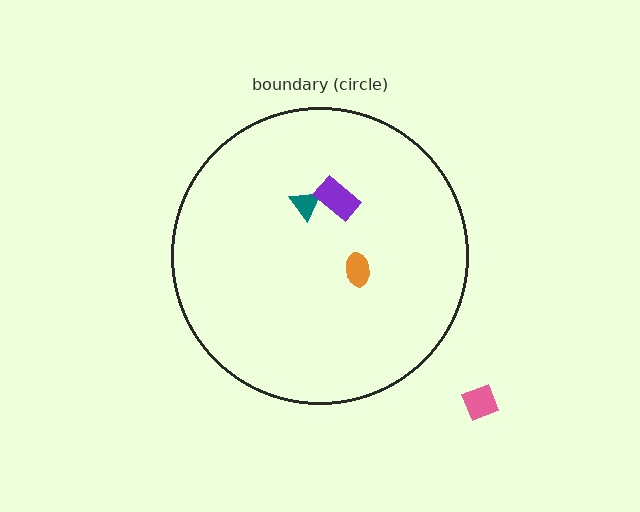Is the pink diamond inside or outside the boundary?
Outside.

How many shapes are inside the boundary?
3 inside, 1 outside.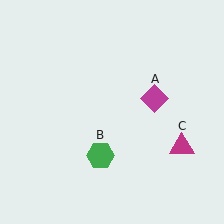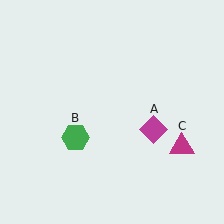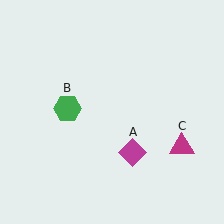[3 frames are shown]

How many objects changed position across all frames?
2 objects changed position: magenta diamond (object A), green hexagon (object B).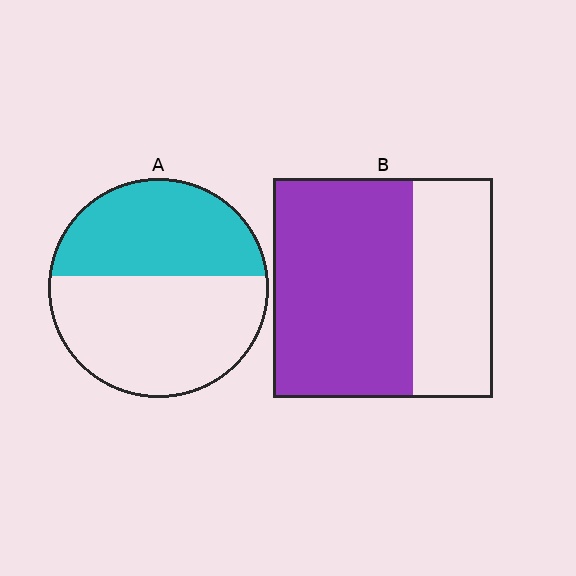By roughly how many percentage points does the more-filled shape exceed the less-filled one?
By roughly 20 percentage points (B over A).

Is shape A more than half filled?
No.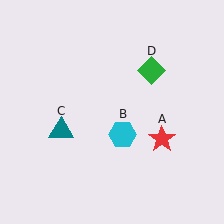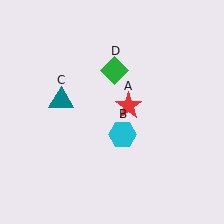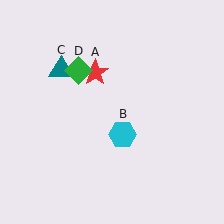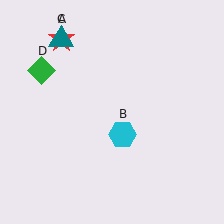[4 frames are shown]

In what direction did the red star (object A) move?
The red star (object A) moved up and to the left.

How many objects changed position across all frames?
3 objects changed position: red star (object A), teal triangle (object C), green diamond (object D).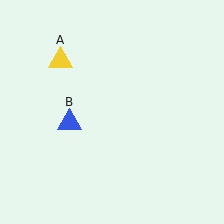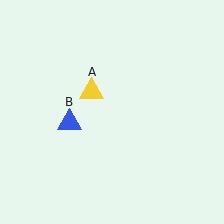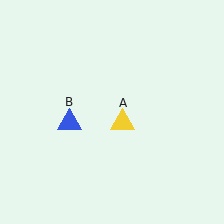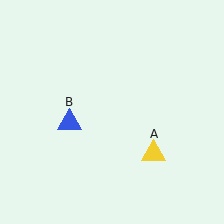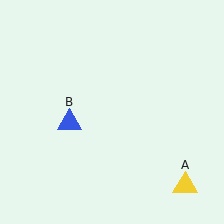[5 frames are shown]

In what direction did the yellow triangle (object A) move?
The yellow triangle (object A) moved down and to the right.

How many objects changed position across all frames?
1 object changed position: yellow triangle (object A).